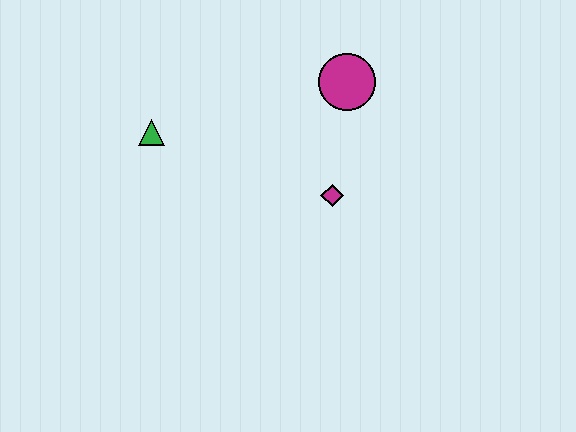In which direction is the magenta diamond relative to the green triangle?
The magenta diamond is to the right of the green triangle.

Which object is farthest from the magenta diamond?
The green triangle is farthest from the magenta diamond.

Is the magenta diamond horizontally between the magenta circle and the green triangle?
Yes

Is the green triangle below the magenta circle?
Yes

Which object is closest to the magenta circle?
The magenta diamond is closest to the magenta circle.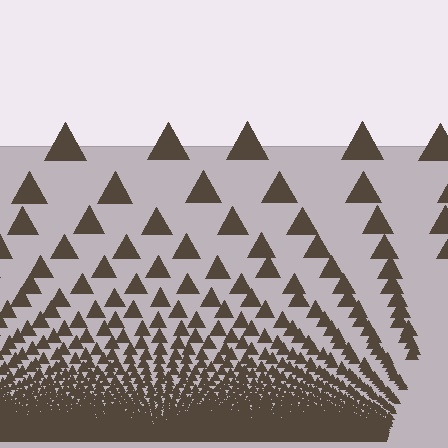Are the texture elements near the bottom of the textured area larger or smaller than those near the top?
Smaller. The gradient is inverted — elements near the bottom are smaller and denser.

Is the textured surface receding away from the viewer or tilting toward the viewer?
The surface appears to tilt toward the viewer. Texture elements get larger and sparser toward the top.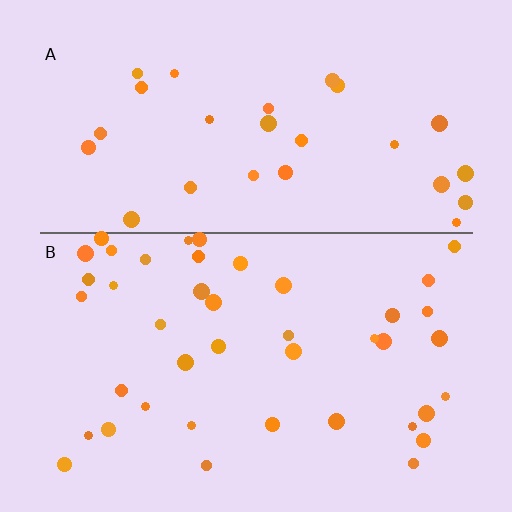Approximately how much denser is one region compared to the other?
Approximately 1.5× — region B over region A.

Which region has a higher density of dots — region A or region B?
B (the bottom).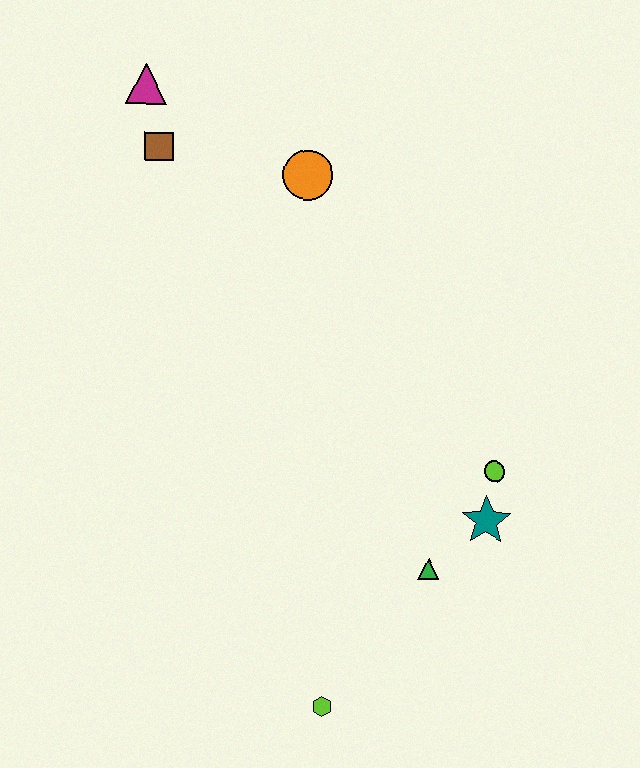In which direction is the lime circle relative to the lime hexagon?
The lime circle is above the lime hexagon.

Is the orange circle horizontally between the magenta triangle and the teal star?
Yes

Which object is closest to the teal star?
The lime circle is closest to the teal star.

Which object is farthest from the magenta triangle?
The lime hexagon is farthest from the magenta triangle.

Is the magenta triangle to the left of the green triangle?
Yes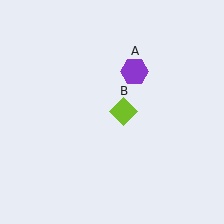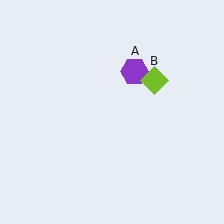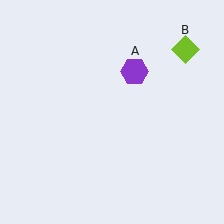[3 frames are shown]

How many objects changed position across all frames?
1 object changed position: lime diamond (object B).